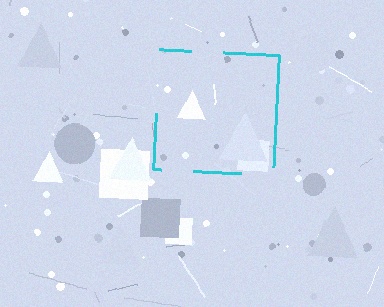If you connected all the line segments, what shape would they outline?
They would outline a square.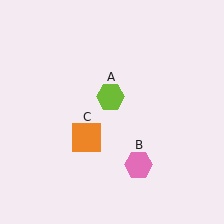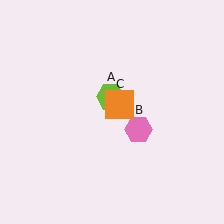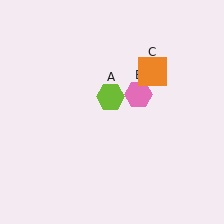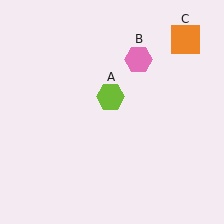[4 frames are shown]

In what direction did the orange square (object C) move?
The orange square (object C) moved up and to the right.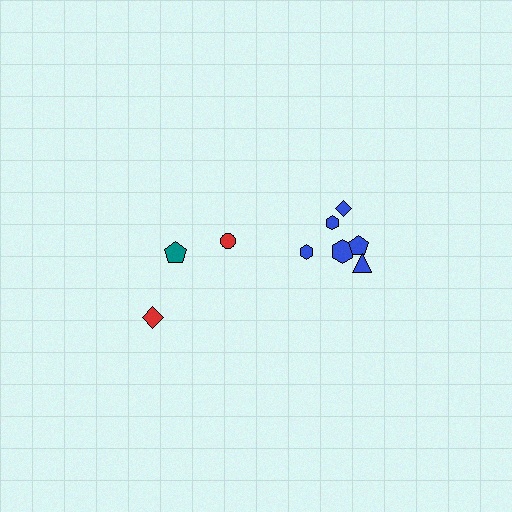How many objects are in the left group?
There are 3 objects.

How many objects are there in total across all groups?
There are 9 objects.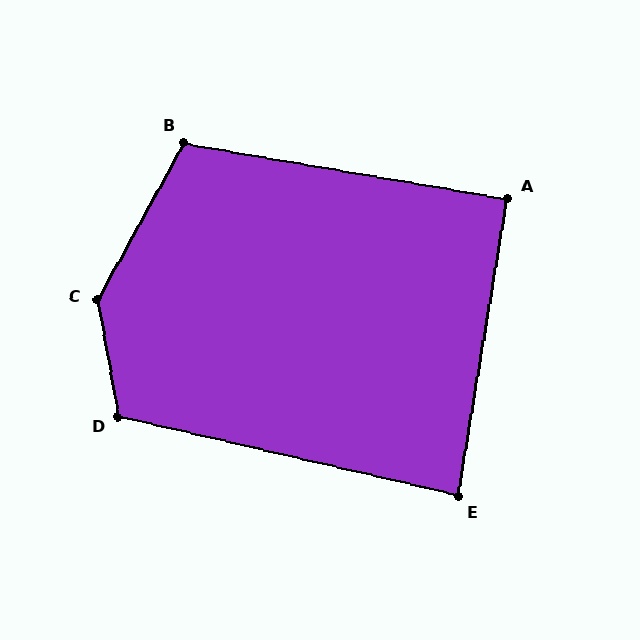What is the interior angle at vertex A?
Approximately 90 degrees (approximately right).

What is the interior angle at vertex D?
Approximately 113 degrees (obtuse).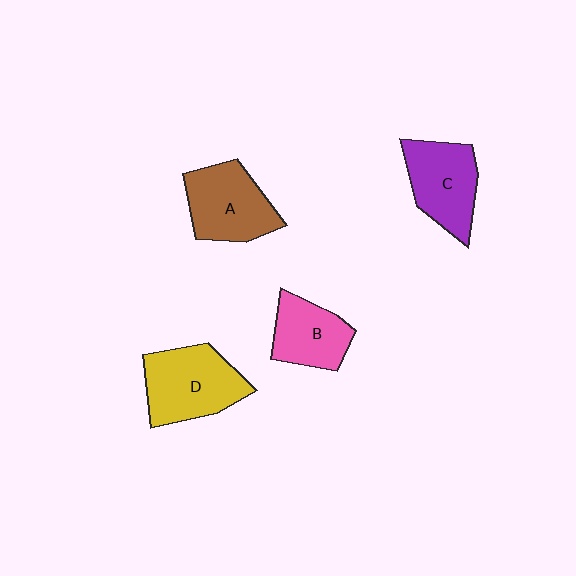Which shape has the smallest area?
Shape B (pink).